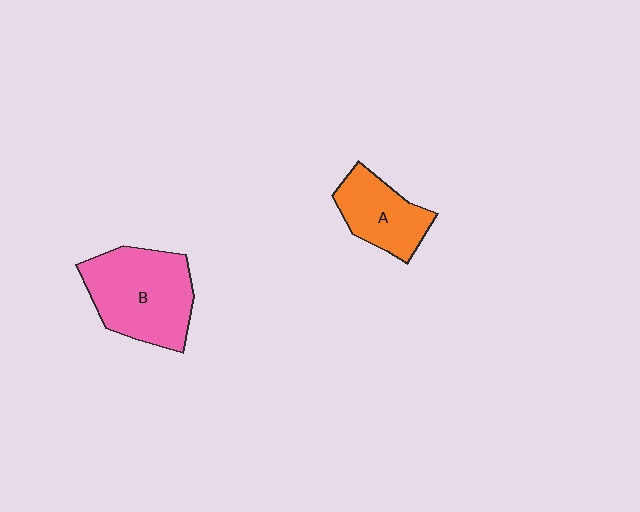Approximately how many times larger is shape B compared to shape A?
Approximately 1.6 times.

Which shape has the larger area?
Shape B (pink).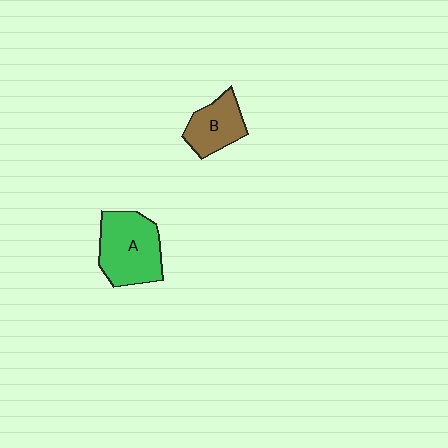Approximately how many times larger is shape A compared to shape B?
Approximately 1.5 times.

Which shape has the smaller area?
Shape B (brown).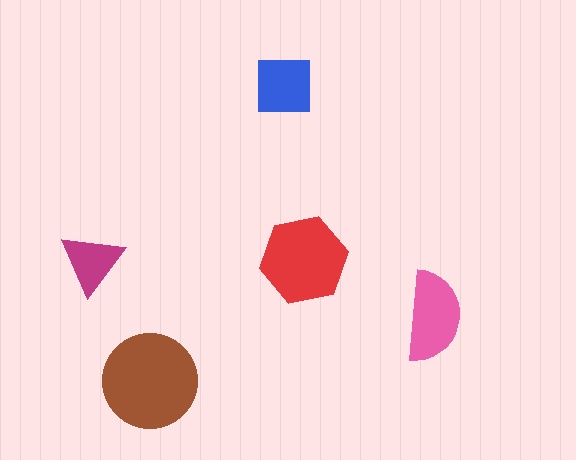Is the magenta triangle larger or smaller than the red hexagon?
Smaller.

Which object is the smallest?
The magenta triangle.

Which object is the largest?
The brown circle.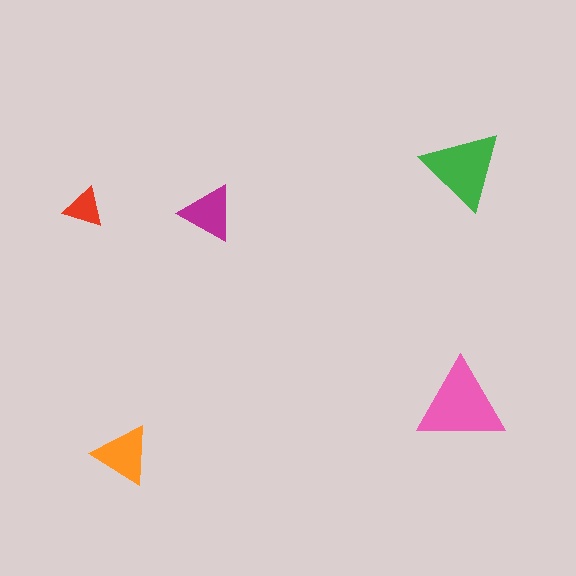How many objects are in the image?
There are 5 objects in the image.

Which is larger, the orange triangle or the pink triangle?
The pink one.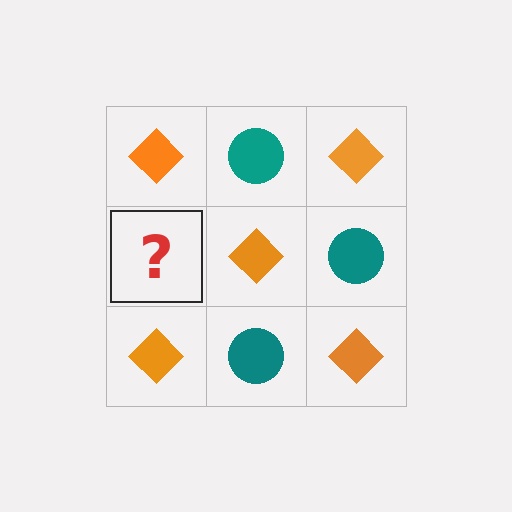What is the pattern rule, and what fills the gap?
The rule is that it alternates orange diamond and teal circle in a checkerboard pattern. The gap should be filled with a teal circle.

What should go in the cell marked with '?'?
The missing cell should contain a teal circle.